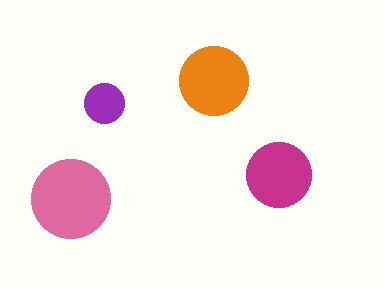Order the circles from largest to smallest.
the pink one, the orange one, the magenta one, the purple one.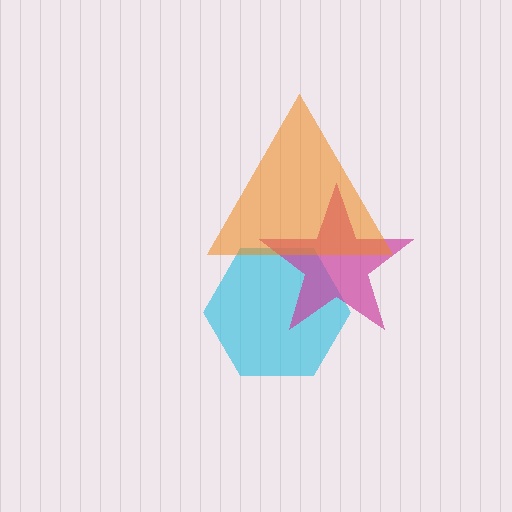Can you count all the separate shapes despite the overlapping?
Yes, there are 3 separate shapes.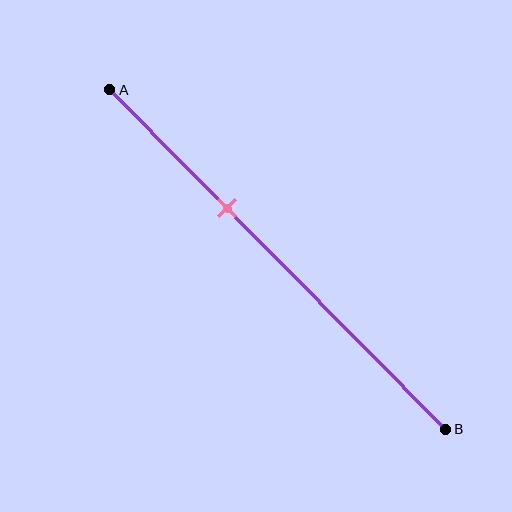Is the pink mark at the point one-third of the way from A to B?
Yes, the mark is approximately at the one-third point.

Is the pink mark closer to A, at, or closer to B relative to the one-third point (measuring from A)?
The pink mark is approximately at the one-third point of segment AB.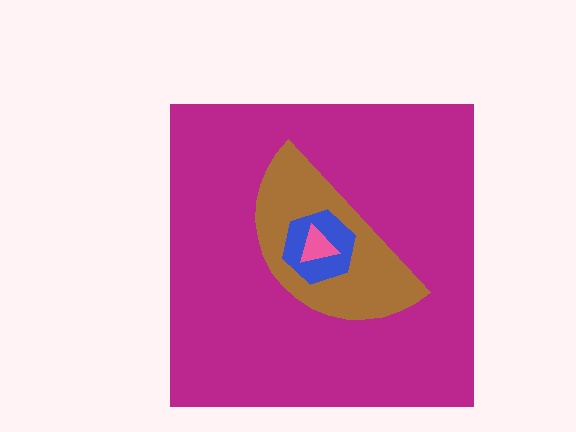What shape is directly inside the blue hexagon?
The pink triangle.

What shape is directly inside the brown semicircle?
The blue hexagon.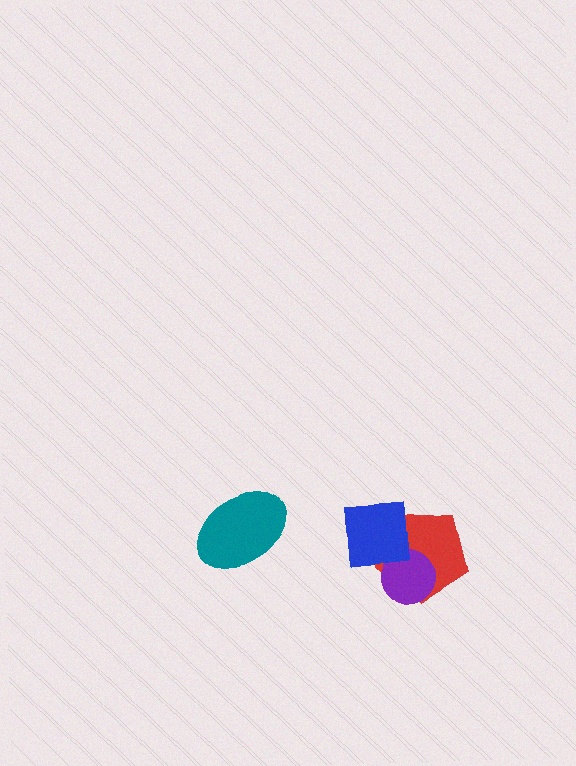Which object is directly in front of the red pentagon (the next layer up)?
The purple circle is directly in front of the red pentagon.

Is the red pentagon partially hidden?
Yes, it is partially covered by another shape.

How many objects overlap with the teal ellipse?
0 objects overlap with the teal ellipse.